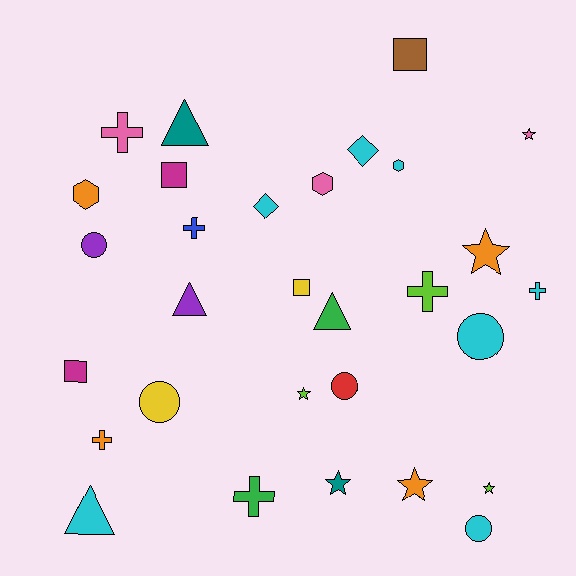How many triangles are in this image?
There are 4 triangles.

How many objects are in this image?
There are 30 objects.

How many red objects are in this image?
There is 1 red object.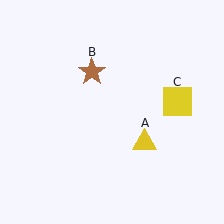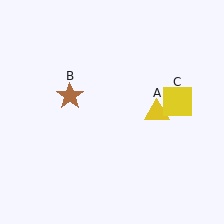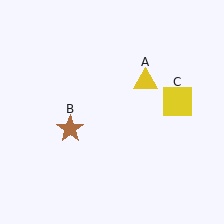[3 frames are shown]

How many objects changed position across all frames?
2 objects changed position: yellow triangle (object A), brown star (object B).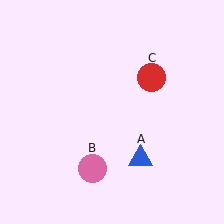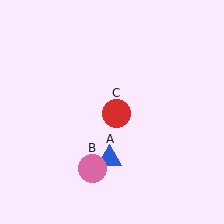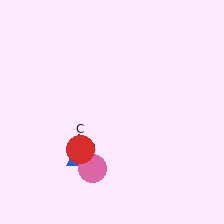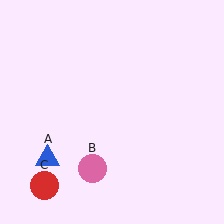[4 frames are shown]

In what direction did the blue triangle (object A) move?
The blue triangle (object A) moved left.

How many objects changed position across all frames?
2 objects changed position: blue triangle (object A), red circle (object C).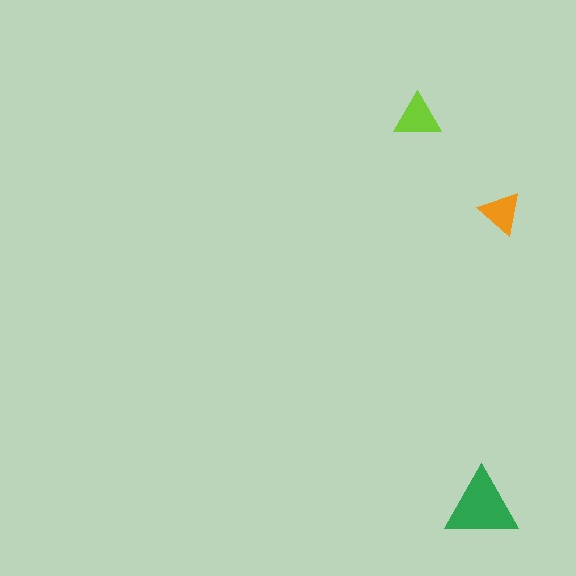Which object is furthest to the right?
The orange triangle is rightmost.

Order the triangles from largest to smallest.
the green one, the lime one, the orange one.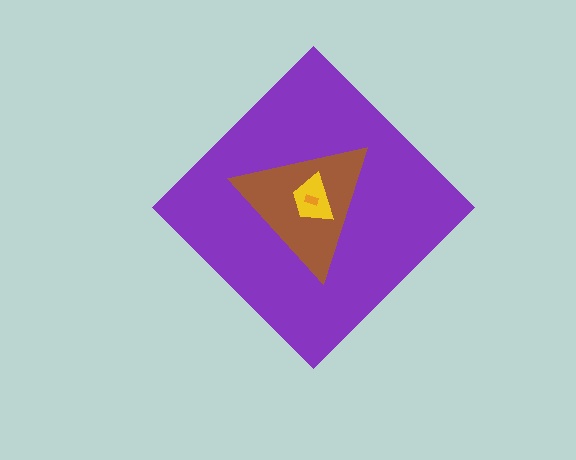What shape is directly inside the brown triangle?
The yellow trapezoid.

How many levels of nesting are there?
4.